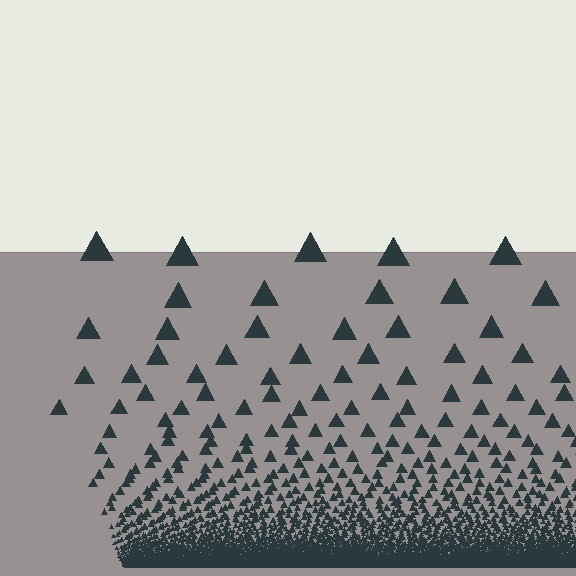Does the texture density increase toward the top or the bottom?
Density increases toward the bottom.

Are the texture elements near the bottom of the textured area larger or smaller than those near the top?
Smaller. The gradient is inverted — elements near the bottom are smaller and denser.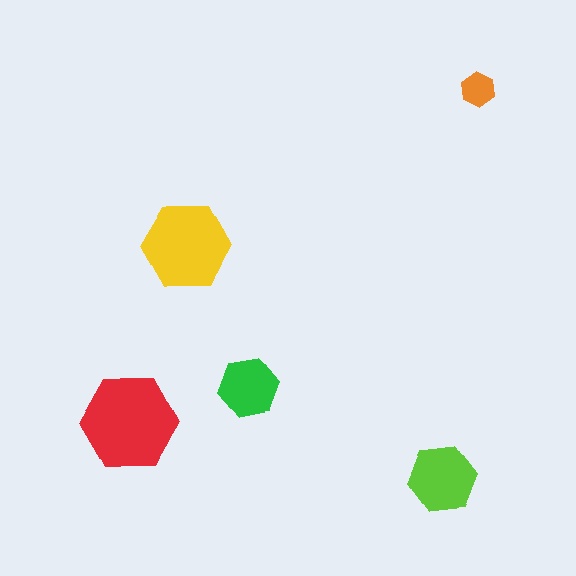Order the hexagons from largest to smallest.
the red one, the yellow one, the lime one, the green one, the orange one.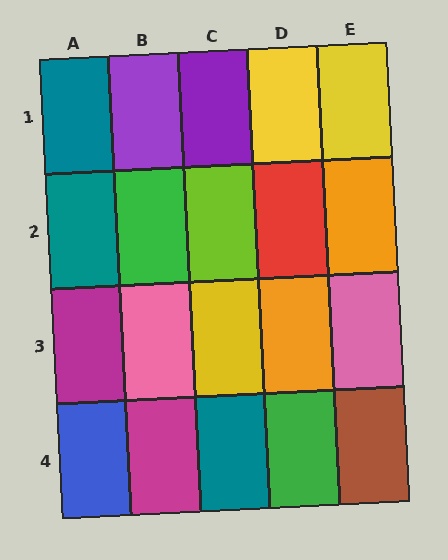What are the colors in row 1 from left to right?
Teal, purple, purple, yellow, yellow.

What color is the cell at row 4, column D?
Green.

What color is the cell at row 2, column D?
Red.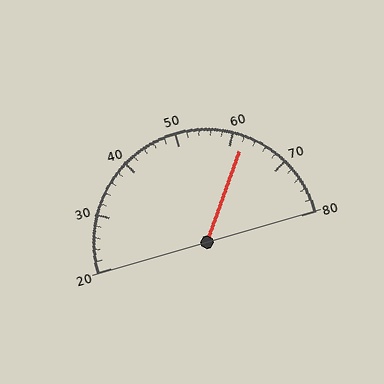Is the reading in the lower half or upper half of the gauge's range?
The reading is in the upper half of the range (20 to 80).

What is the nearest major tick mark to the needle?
The nearest major tick mark is 60.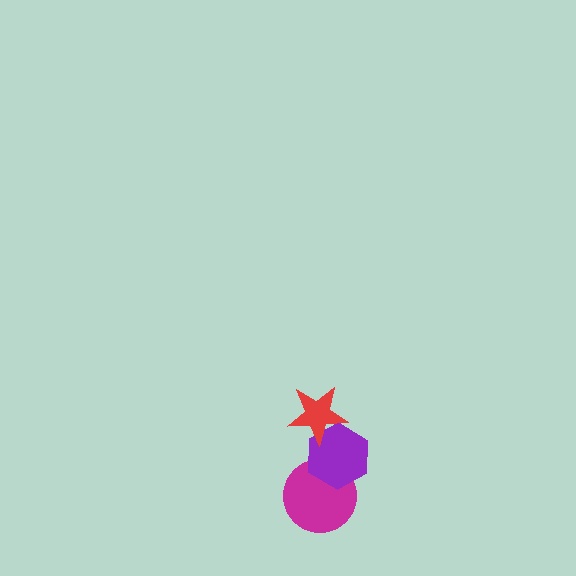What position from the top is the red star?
The red star is 1st from the top.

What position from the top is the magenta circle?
The magenta circle is 3rd from the top.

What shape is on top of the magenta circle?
The purple hexagon is on top of the magenta circle.